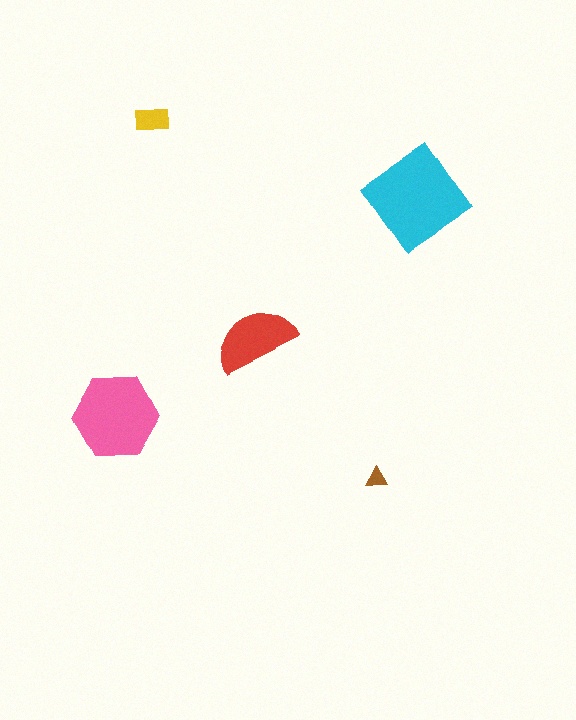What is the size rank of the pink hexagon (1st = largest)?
2nd.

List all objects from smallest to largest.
The brown triangle, the yellow rectangle, the red semicircle, the pink hexagon, the cyan diamond.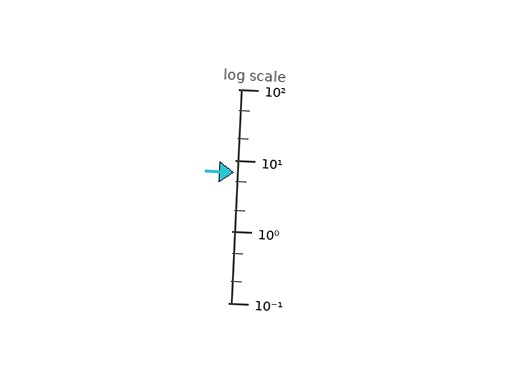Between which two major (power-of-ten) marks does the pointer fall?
The pointer is between 1 and 10.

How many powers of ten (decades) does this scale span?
The scale spans 3 decades, from 0.1 to 100.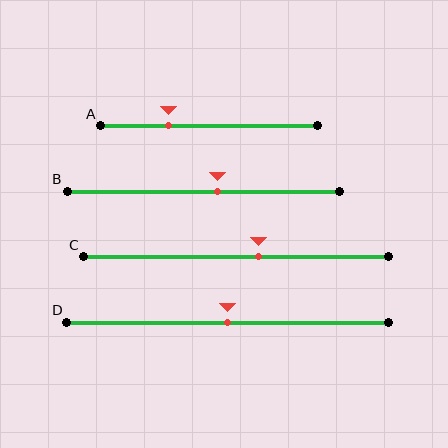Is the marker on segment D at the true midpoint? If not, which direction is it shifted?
Yes, the marker on segment D is at the true midpoint.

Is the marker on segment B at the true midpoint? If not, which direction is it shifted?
No, the marker on segment B is shifted to the right by about 5% of the segment length.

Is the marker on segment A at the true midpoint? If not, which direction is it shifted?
No, the marker on segment A is shifted to the left by about 19% of the segment length.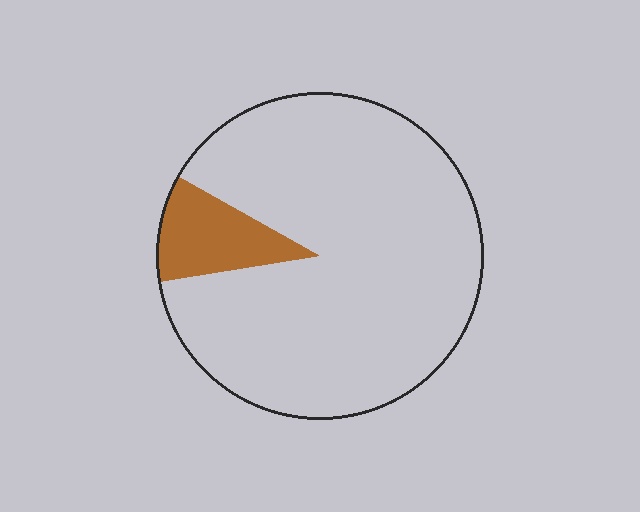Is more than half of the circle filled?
No.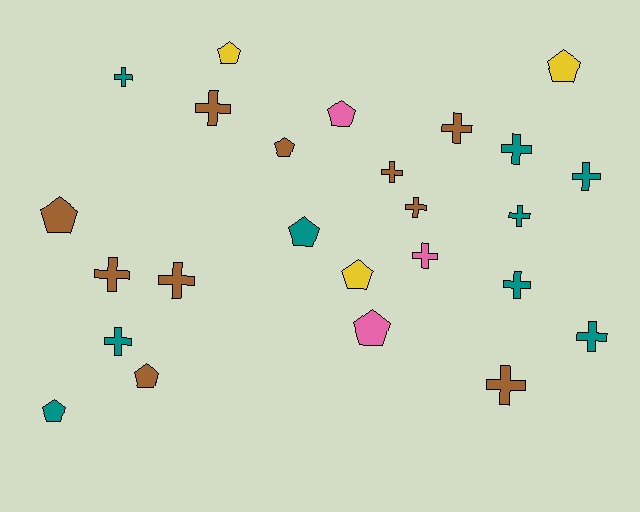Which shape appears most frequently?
Cross, with 15 objects.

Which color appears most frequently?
Brown, with 10 objects.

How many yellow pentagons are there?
There are 3 yellow pentagons.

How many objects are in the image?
There are 25 objects.